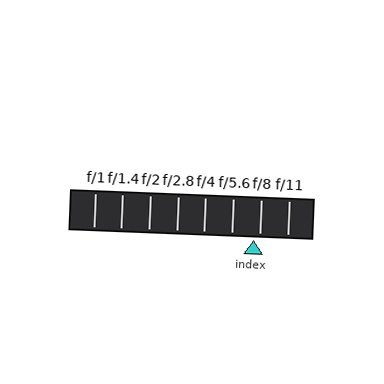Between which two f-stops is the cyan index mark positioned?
The index mark is between f/5.6 and f/8.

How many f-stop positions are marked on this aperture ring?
There are 8 f-stop positions marked.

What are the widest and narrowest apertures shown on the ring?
The widest aperture shown is f/1 and the narrowest is f/11.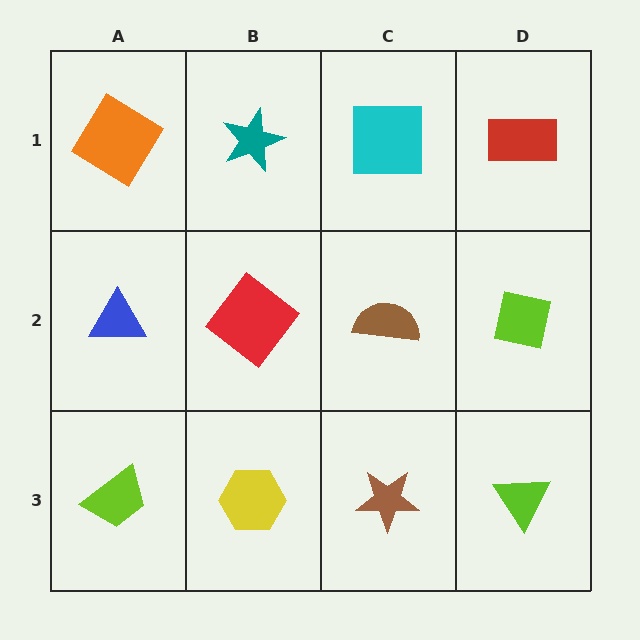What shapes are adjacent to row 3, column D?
A lime square (row 2, column D), a brown star (row 3, column C).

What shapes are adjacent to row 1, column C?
A brown semicircle (row 2, column C), a teal star (row 1, column B), a red rectangle (row 1, column D).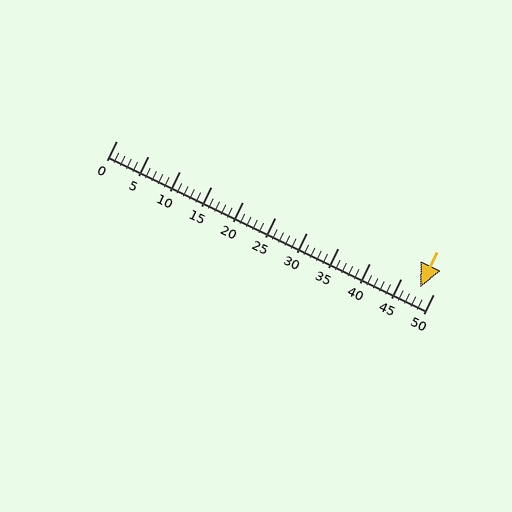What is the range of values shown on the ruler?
The ruler shows values from 0 to 50.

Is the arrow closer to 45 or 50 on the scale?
The arrow is closer to 50.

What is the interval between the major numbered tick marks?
The major tick marks are spaced 5 units apart.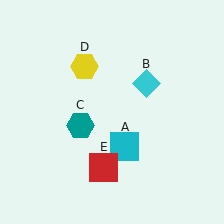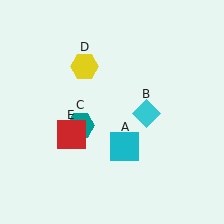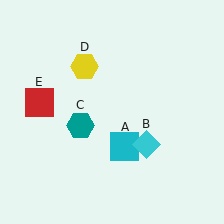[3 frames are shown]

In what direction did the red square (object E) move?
The red square (object E) moved up and to the left.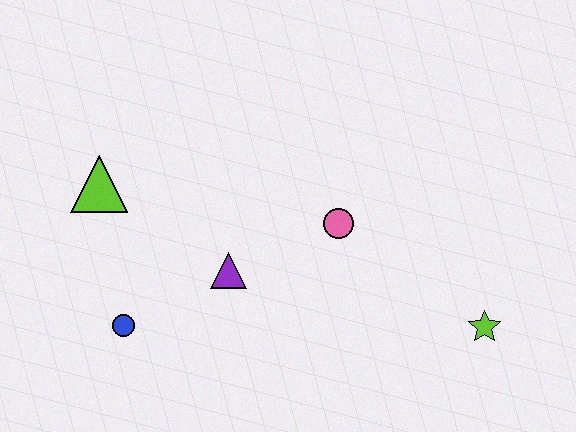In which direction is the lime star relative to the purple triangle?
The lime star is to the right of the purple triangle.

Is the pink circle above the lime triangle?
No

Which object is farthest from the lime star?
The lime triangle is farthest from the lime star.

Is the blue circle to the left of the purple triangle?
Yes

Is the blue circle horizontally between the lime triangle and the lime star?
Yes